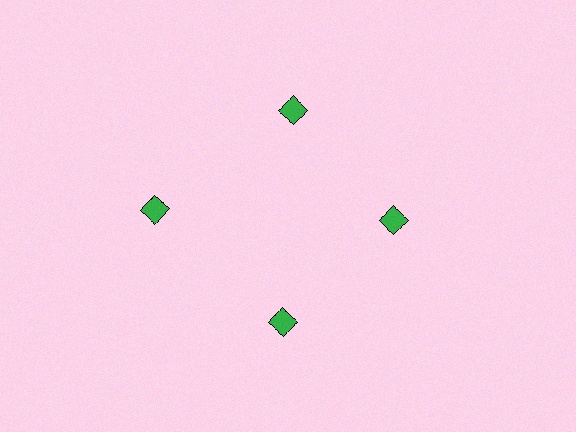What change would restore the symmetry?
The symmetry would be restored by moving it inward, back onto the ring so that all 4 squares sit at equal angles and equal distance from the center.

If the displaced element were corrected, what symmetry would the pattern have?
It would have 4-fold rotational symmetry — the pattern would map onto itself every 90 degrees.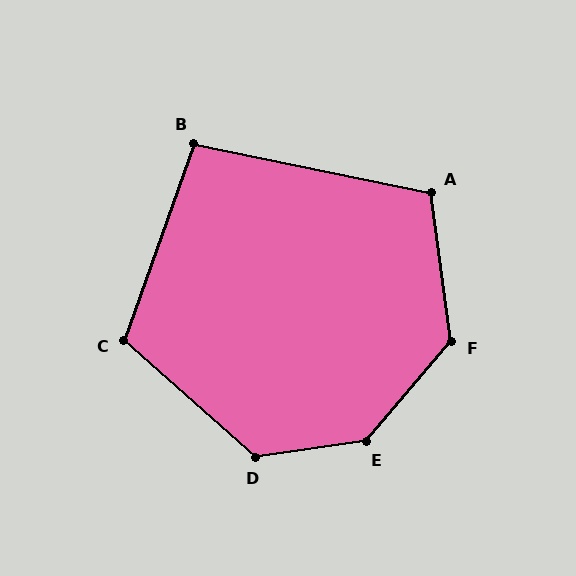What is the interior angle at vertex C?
Approximately 112 degrees (obtuse).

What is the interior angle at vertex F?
Approximately 132 degrees (obtuse).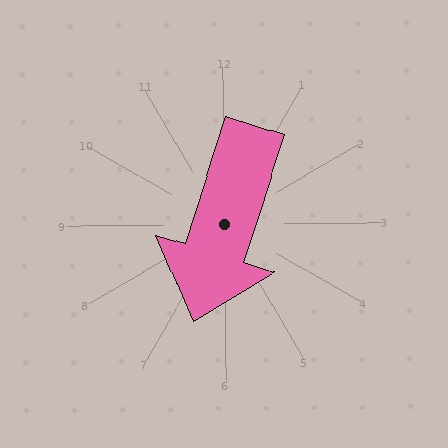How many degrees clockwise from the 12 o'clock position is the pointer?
Approximately 198 degrees.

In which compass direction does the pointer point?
South.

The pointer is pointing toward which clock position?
Roughly 7 o'clock.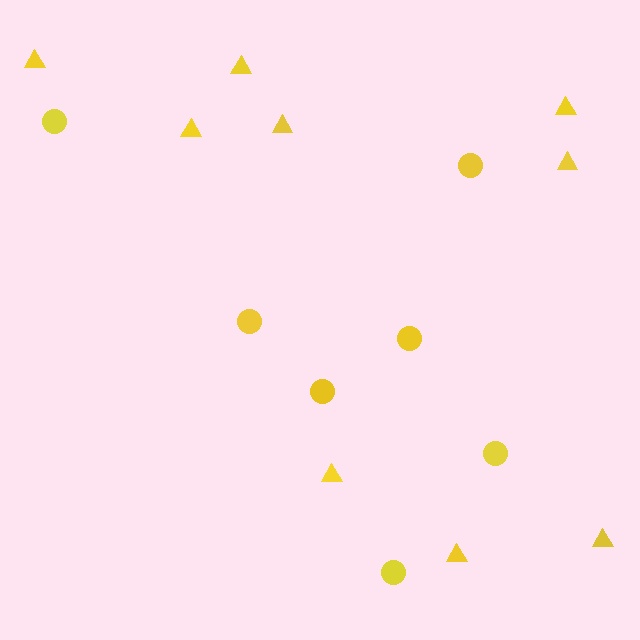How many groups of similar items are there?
There are 2 groups: one group of circles (7) and one group of triangles (9).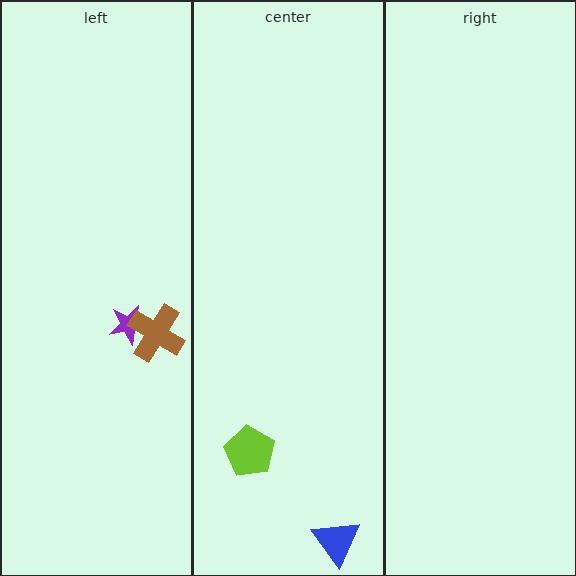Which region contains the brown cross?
The left region.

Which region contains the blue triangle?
The center region.